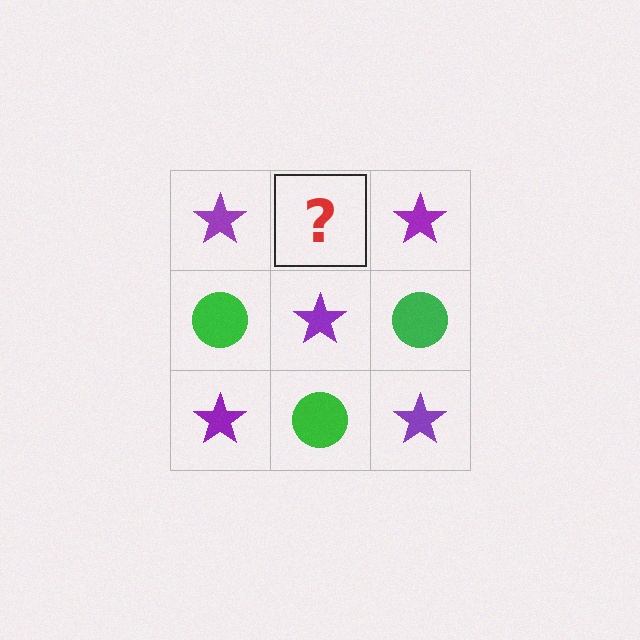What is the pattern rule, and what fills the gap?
The rule is that it alternates purple star and green circle in a checkerboard pattern. The gap should be filled with a green circle.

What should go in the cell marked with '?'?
The missing cell should contain a green circle.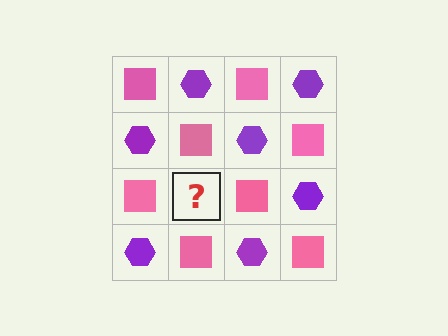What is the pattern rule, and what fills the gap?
The rule is that it alternates pink square and purple hexagon in a checkerboard pattern. The gap should be filled with a purple hexagon.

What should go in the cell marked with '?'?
The missing cell should contain a purple hexagon.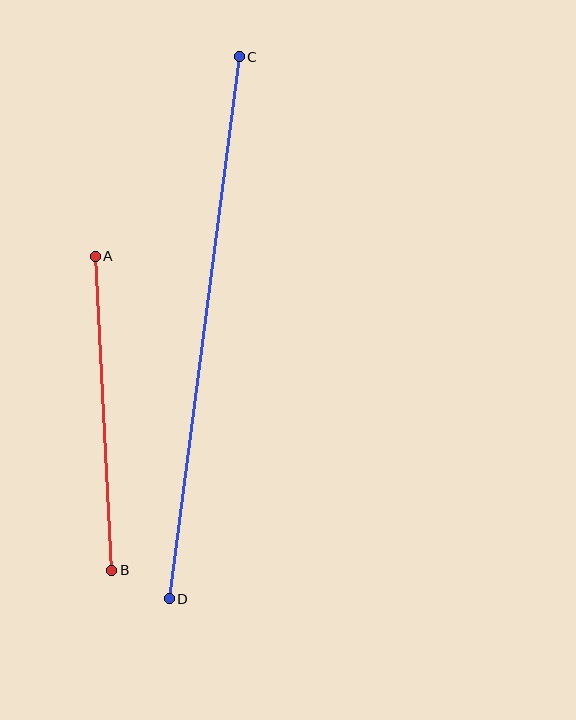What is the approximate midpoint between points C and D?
The midpoint is at approximately (204, 328) pixels.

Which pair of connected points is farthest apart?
Points C and D are farthest apart.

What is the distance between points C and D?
The distance is approximately 546 pixels.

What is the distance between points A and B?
The distance is approximately 315 pixels.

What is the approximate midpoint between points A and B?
The midpoint is at approximately (103, 413) pixels.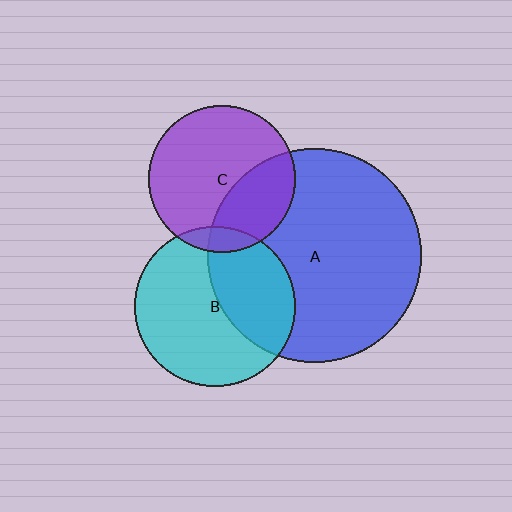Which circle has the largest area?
Circle A (blue).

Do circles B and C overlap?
Yes.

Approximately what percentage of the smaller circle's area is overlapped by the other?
Approximately 10%.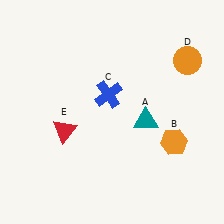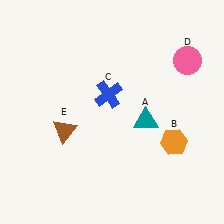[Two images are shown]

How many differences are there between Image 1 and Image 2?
There are 2 differences between the two images.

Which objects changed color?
D changed from orange to pink. E changed from red to brown.